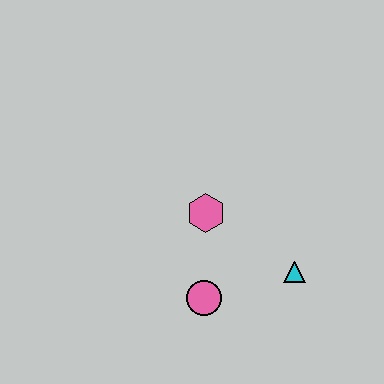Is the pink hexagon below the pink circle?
No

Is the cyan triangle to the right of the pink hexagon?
Yes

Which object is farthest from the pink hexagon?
The cyan triangle is farthest from the pink hexagon.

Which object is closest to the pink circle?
The pink hexagon is closest to the pink circle.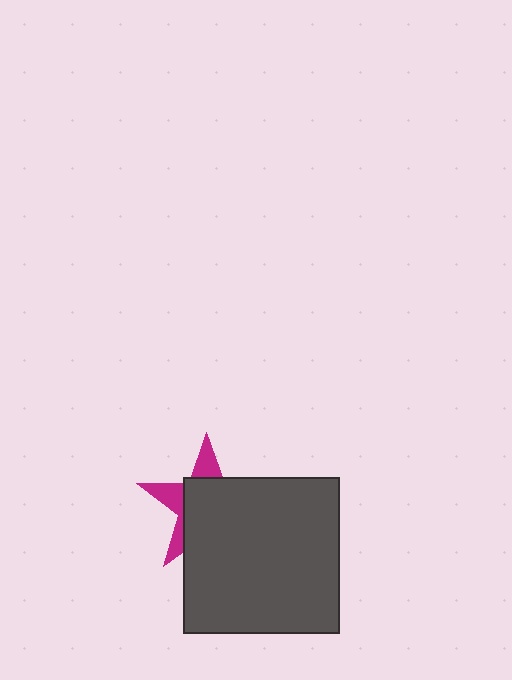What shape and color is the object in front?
The object in front is a dark gray square.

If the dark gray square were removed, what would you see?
You would see the complete magenta star.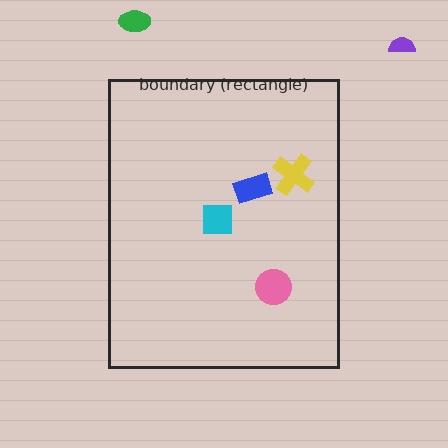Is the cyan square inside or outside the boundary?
Inside.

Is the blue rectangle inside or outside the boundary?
Inside.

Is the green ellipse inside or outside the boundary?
Outside.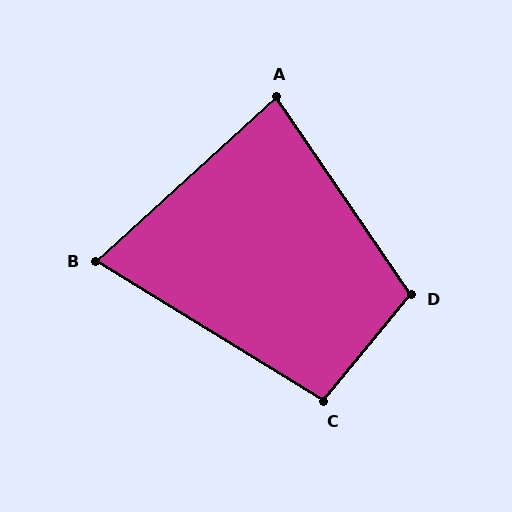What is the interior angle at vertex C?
Approximately 98 degrees (obtuse).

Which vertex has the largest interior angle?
D, at approximately 106 degrees.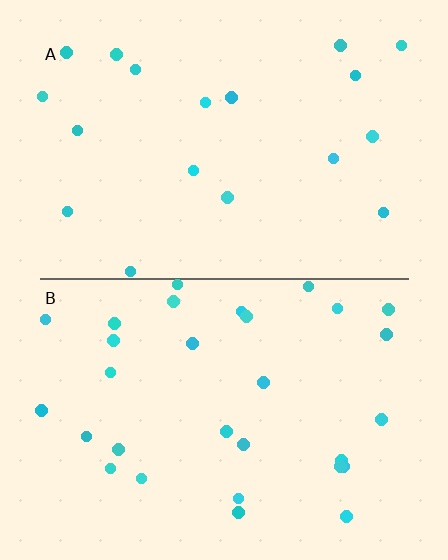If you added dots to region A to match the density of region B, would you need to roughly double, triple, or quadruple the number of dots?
Approximately double.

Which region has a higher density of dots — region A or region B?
B (the bottom).